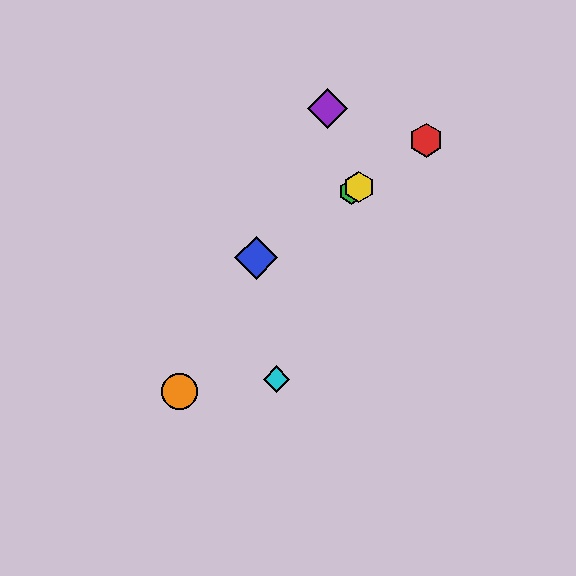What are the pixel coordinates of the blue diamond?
The blue diamond is at (256, 258).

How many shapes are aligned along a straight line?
4 shapes (the red hexagon, the blue diamond, the green hexagon, the yellow hexagon) are aligned along a straight line.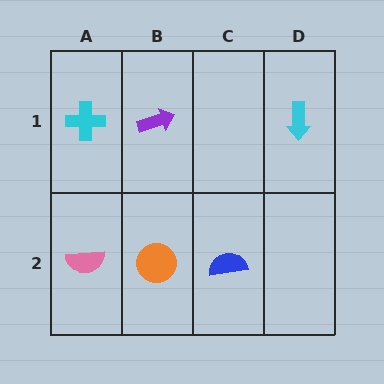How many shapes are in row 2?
3 shapes.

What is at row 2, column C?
A blue semicircle.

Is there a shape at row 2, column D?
No, that cell is empty.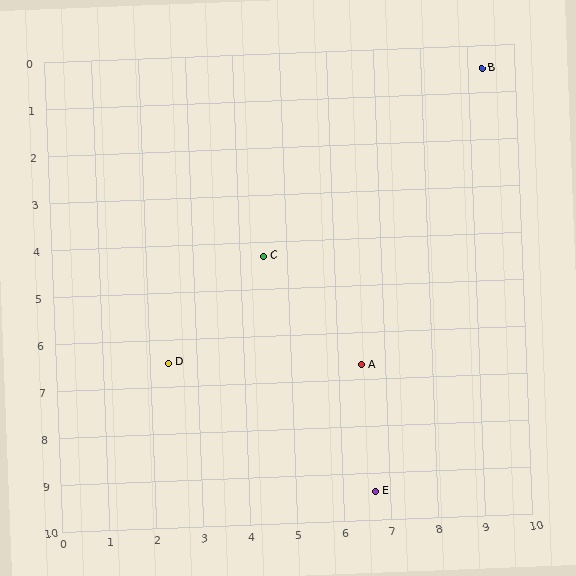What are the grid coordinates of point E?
Point E is at approximately (6.7, 9.4).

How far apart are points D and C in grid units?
Points D and C are about 3.0 grid units apart.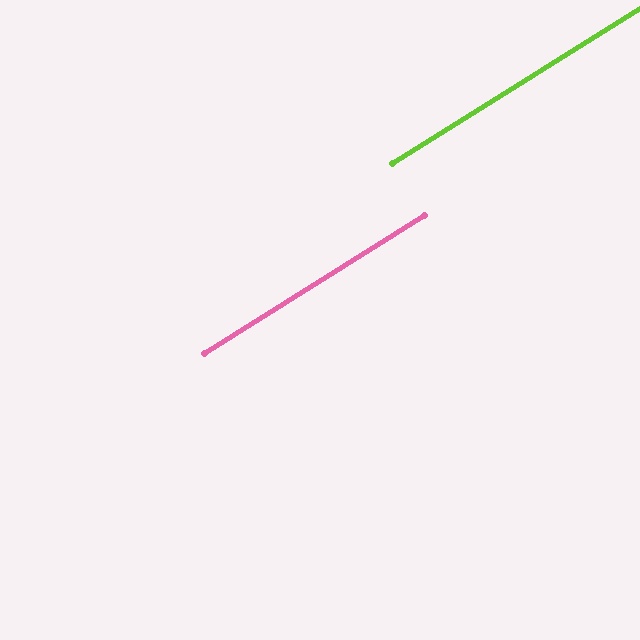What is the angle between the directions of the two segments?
Approximately 0 degrees.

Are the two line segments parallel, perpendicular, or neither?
Parallel — their directions differ by only 0.2°.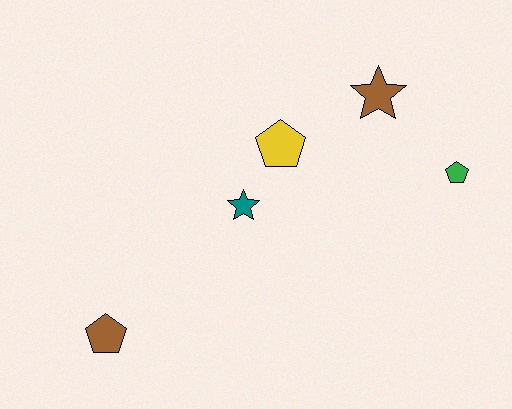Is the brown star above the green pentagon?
Yes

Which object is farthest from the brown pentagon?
The green pentagon is farthest from the brown pentagon.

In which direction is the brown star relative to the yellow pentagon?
The brown star is to the right of the yellow pentagon.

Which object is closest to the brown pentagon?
The teal star is closest to the brown pentagon.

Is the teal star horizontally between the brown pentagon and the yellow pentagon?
Yes